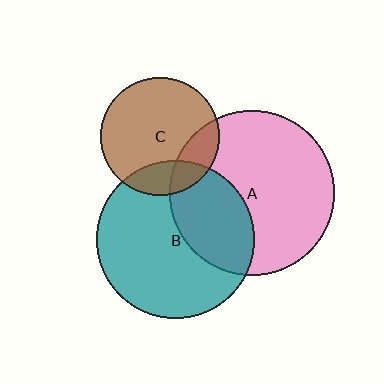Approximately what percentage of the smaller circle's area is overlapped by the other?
Approximately 35%.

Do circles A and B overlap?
Yes.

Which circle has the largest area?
Circle A (pink).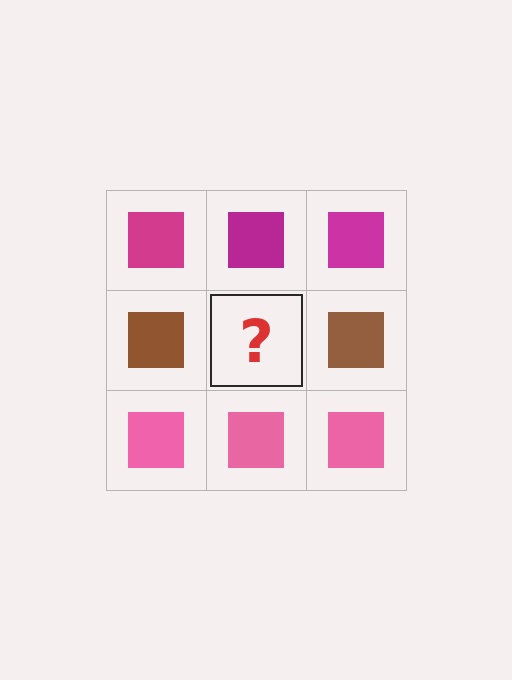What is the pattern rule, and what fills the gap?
The rule is that each row has a consistent color. The gap should be filled with a brown square.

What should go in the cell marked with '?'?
The missing cell should contain a brown square.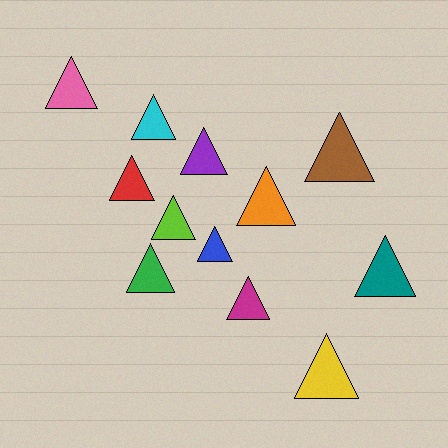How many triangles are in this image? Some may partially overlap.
There are 12 triangles.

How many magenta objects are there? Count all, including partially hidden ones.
There is 1 magenta object.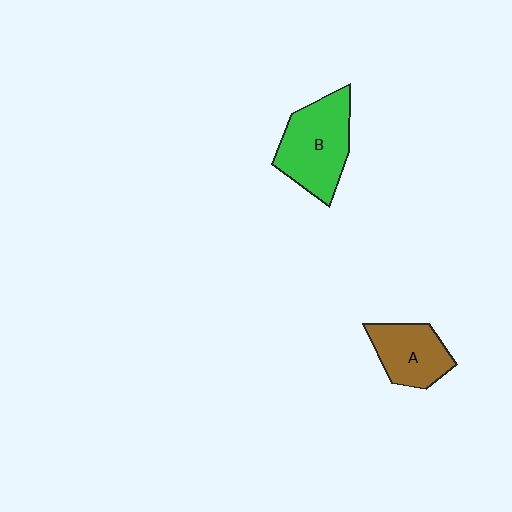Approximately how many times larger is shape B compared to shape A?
Approximately 1.4 times.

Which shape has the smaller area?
Shape A (brown).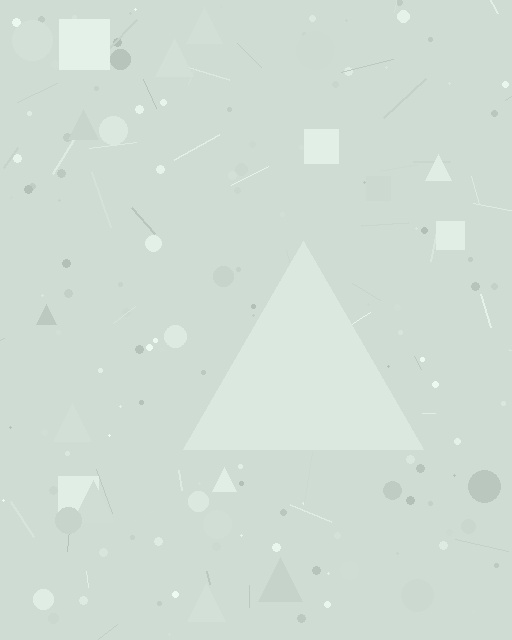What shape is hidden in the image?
A triangle is hidden in the image.